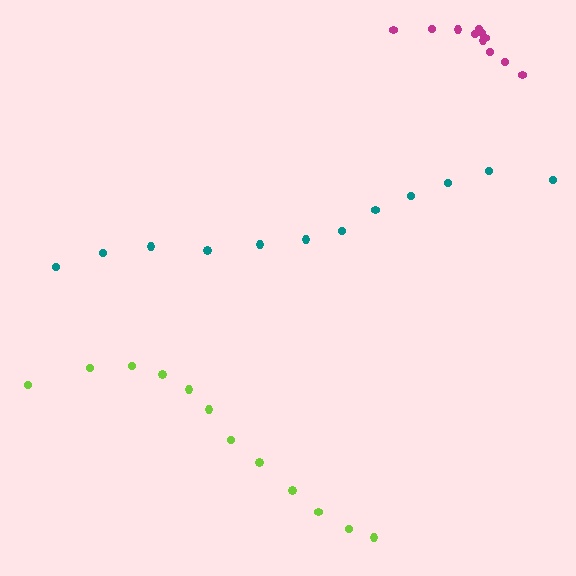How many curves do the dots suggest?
There are 3 distinct paths.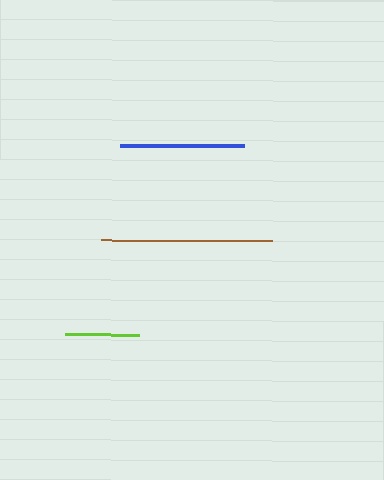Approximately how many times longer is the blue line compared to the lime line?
The blue line is approximately 1.7 times the length of the lime line.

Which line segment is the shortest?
The lime line is the shortest at approximately 73 pixels.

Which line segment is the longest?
The brown line is the longest at approximately 171 pixels.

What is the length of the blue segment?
The blue segment is approximately 124 pixels long.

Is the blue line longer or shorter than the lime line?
The blue line is longer than the lime line.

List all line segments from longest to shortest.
From longest to shortest: brown, blue, lime.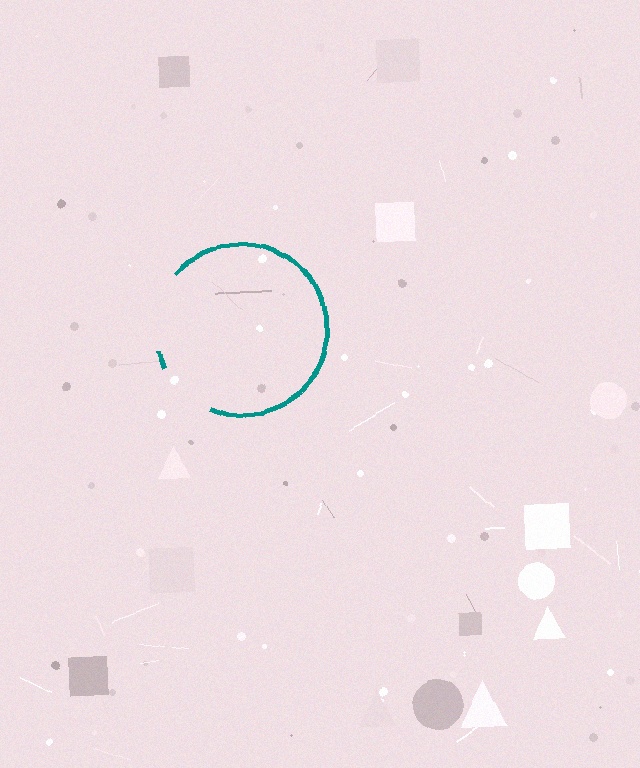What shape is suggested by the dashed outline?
The dashed outline suggests a circle.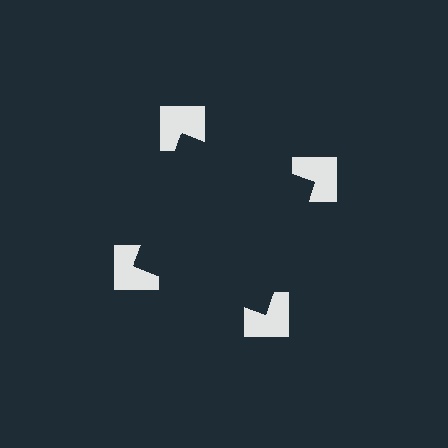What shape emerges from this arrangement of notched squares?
An illusory square — its edges are inferred from the aligned wedge cuts in the notched squares, not physically drawn.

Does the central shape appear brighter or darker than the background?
It typically appears slightly darker than the background, even though no actual brightness change is drawn.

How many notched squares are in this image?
There are 4 — one at each vertex of the illusory square.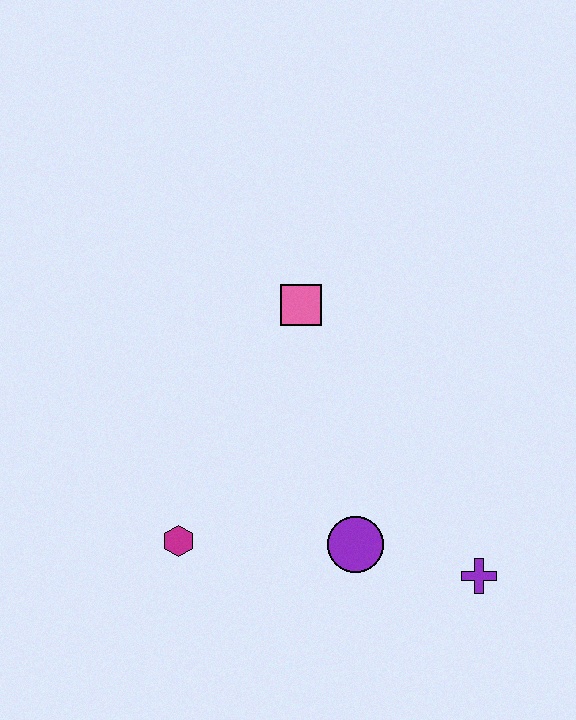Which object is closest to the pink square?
The purple circle is closest to the pink square.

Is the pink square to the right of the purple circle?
No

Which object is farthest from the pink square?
The purple cross is farthest from the pink square.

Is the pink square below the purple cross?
No